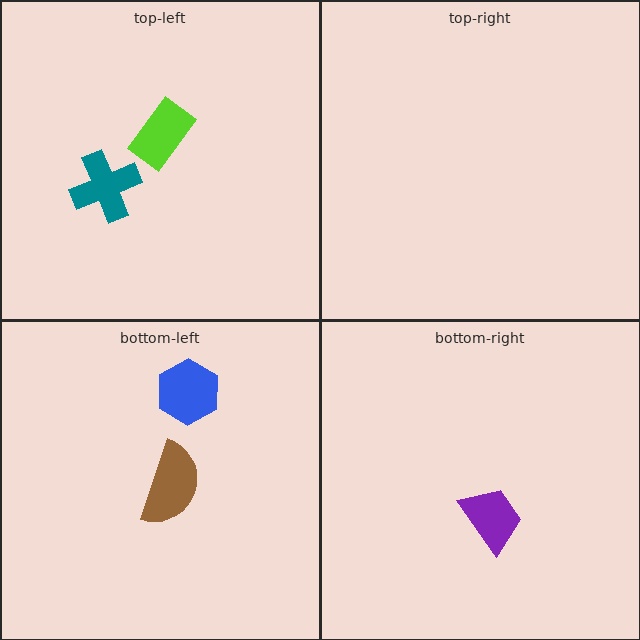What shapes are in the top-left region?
The teal cross, the lime rectangle.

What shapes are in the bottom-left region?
The blue hexagon, the brown semicircle.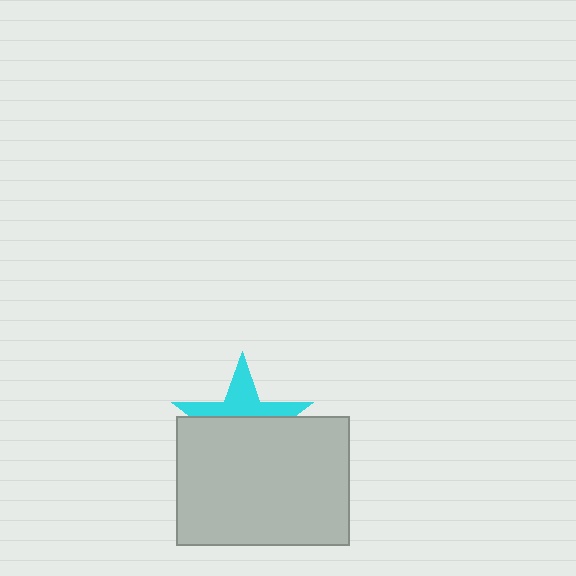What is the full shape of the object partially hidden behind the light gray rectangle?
The partially hidden object is a cyan star.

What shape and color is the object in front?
The object in front is a light gray rectangle.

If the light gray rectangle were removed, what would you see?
You would see the complete cyan star.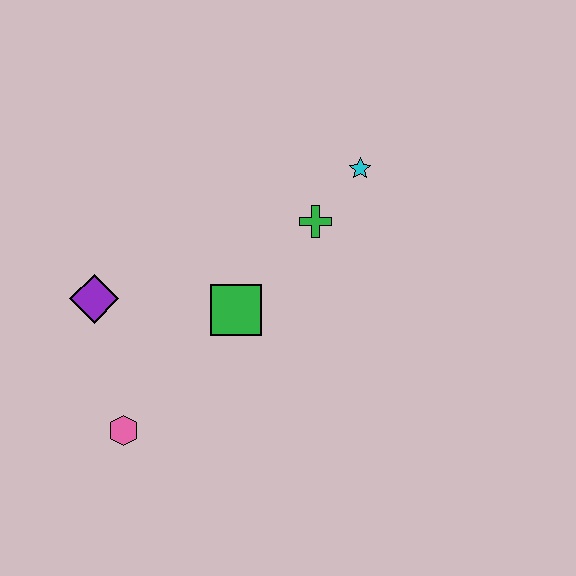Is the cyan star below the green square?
No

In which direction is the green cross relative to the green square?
The green cross is above the green square.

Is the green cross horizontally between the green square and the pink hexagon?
No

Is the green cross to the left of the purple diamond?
No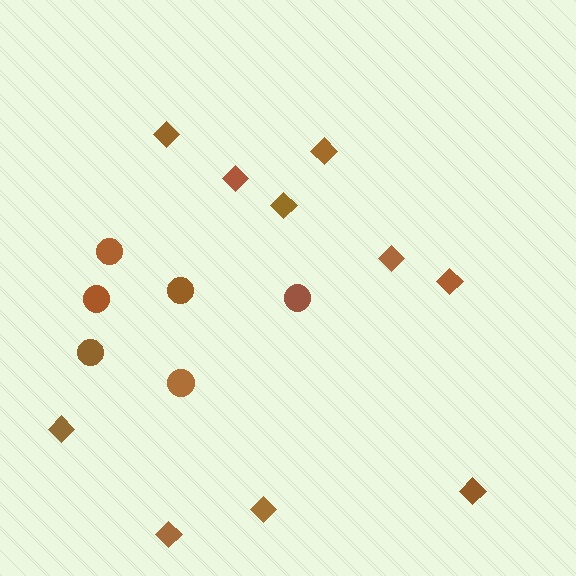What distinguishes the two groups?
There are 2 groups: one group of circles (6) and one group of diamonds (10).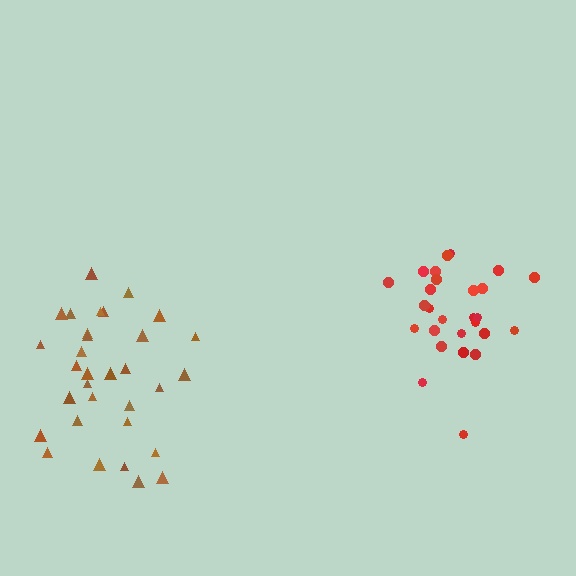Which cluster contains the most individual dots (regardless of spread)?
Brown (32).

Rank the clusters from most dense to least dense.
red, brown.